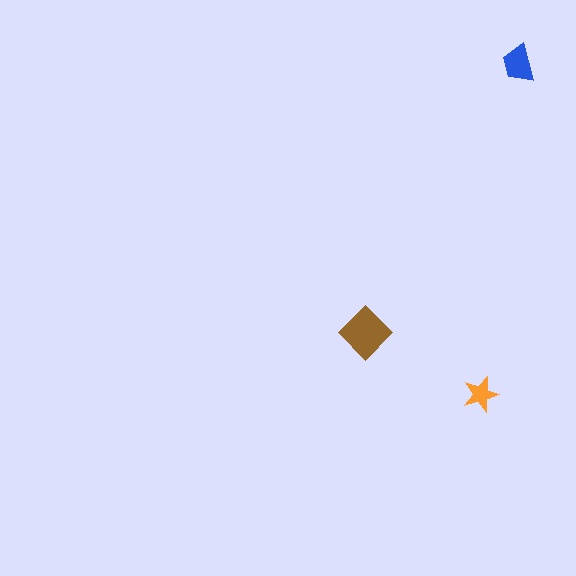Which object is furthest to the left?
The brown diamond is leftmost.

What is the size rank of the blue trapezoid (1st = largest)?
2nd.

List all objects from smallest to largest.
The orange star, the blue trapezoid, the brown diamond.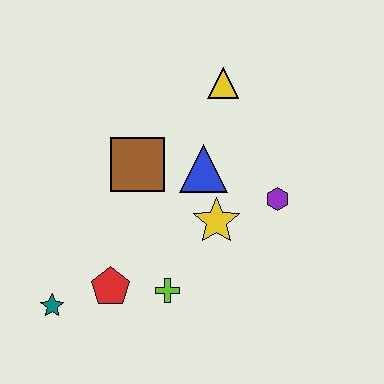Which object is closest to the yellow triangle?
The blue triangle is closest to the yellow triangle.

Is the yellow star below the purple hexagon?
Yes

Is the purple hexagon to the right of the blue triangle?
Yes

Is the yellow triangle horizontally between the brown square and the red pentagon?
No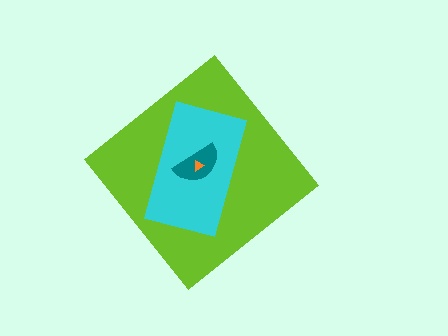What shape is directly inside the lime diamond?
The cyan rectangle.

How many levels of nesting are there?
4.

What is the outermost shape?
The lime diamond.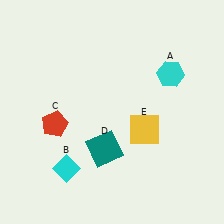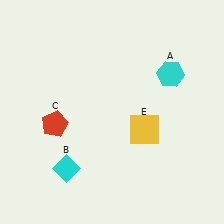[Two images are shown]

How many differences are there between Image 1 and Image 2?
There is 1 difference between the two images.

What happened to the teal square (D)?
The teal square (D) was removed in Image 2. It was in the bottom-left area of Image 1.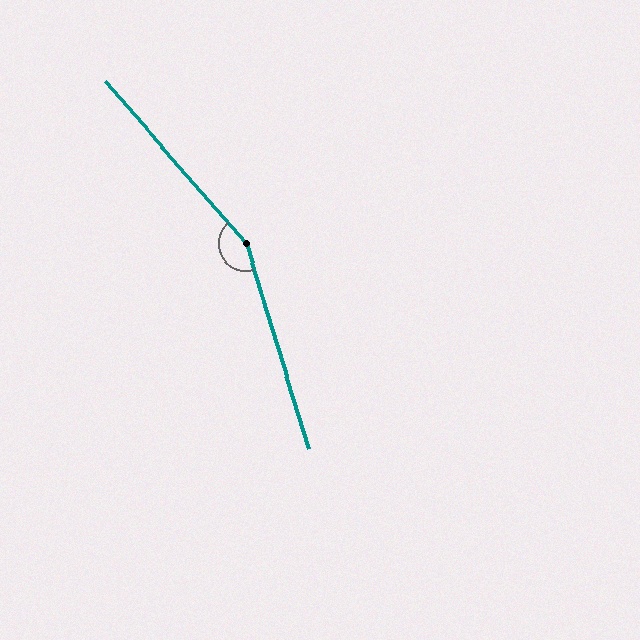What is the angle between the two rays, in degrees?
Approximately 156 degrees.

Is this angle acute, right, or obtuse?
It is obtuse.